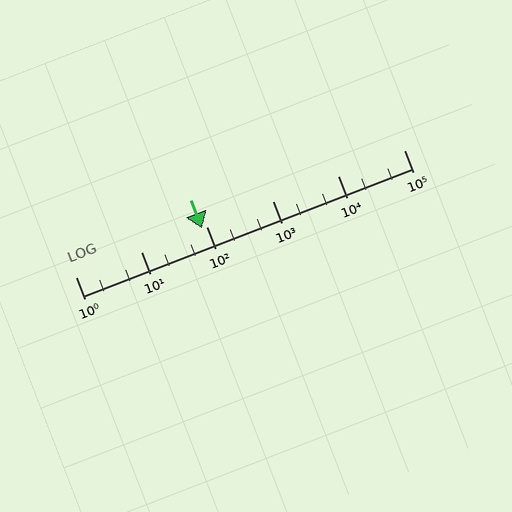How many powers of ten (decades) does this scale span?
The scale spans 5 decades, from 1 to 100000.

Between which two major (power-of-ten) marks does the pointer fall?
The pointer is between 10 and 100.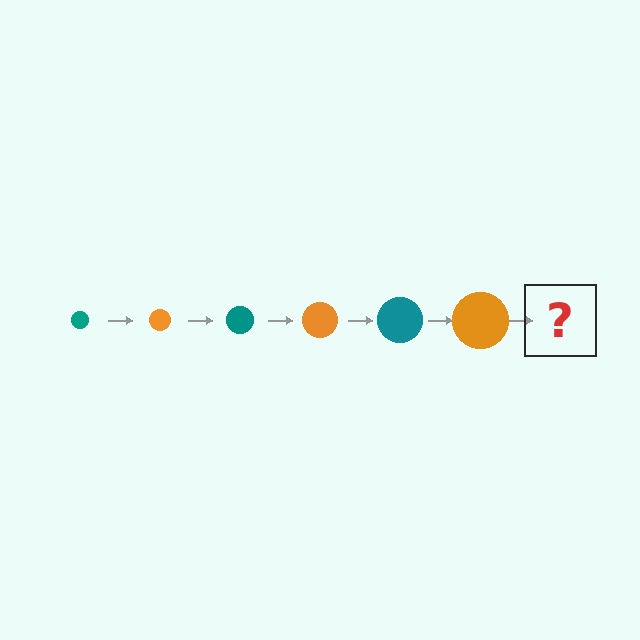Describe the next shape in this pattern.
It should be a teal circle, larger than the previous one.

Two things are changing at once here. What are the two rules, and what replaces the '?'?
The two rules are that the circle grows larger each step and the color cycles through teal and orange. The '?' should be a teal circle, larger than the previous one.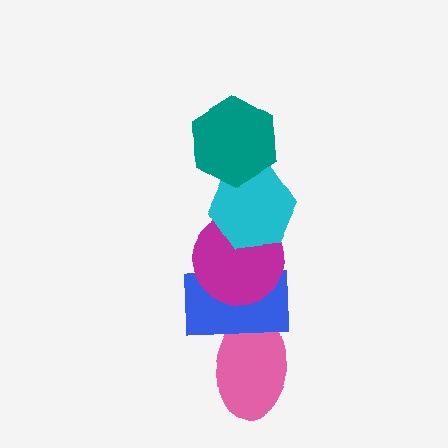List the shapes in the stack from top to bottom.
From top to bottom: the teal hexagon, the cyan hexagon, the magenta circle, the blue rectangle, the pink ellipse.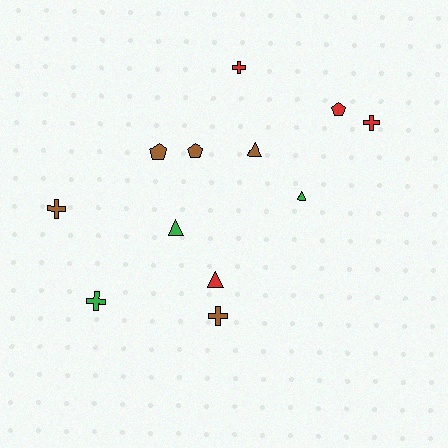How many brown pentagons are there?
There are 2 brown pentagons.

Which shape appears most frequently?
Cross, with 5 objects.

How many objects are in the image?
There are 12 objects.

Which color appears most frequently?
Brown, with 5 objects.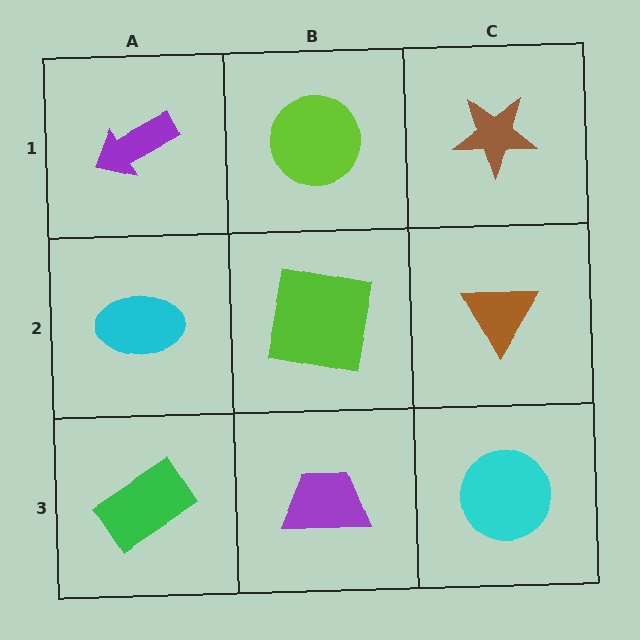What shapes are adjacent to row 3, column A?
A cyan ellipse (row 2, column A), a purple trapezoid (row 3, column B).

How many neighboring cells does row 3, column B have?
3.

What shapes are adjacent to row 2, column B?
A lime circle (row 1, column B), a purple trapezoid (row 3, column B), a cyan ellipse (row 2, column A), a brown triangle (row 2, column C).